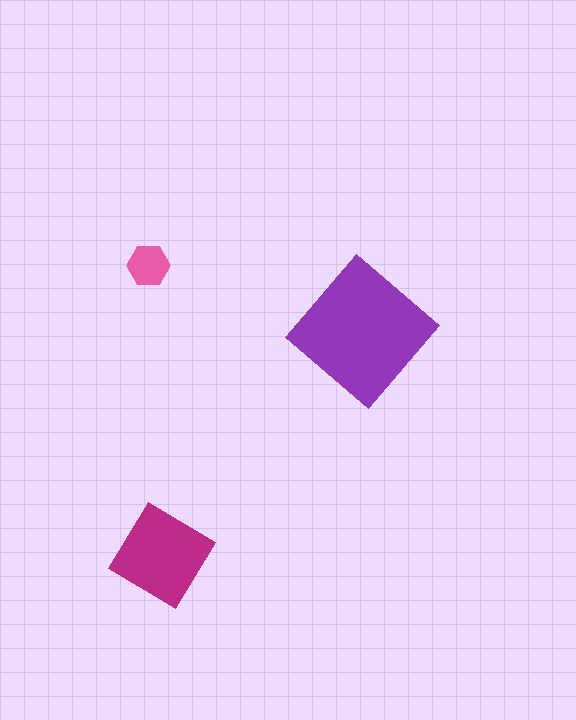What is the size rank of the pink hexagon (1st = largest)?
3rd.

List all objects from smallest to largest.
The pink hexagon, the magenta diamond, the purple diamond.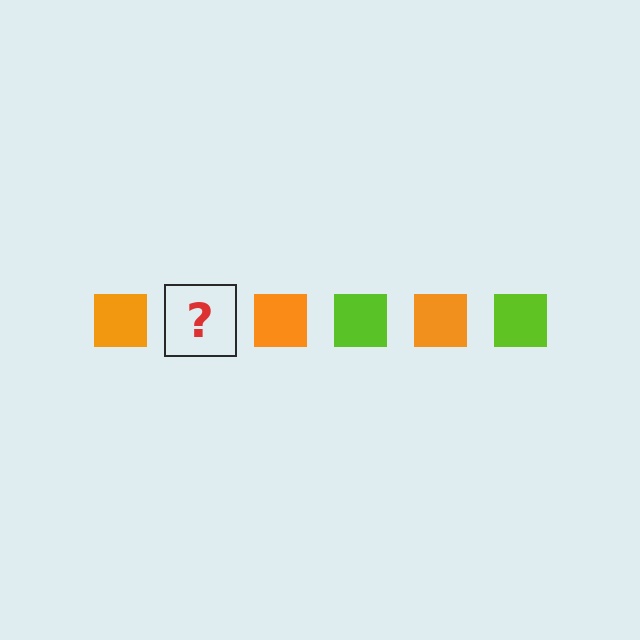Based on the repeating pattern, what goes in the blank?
The blank should be a lime square.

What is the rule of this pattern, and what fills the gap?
The rule is that the pattern cycles through orange, lime squares. The gap should be filled with a lime square.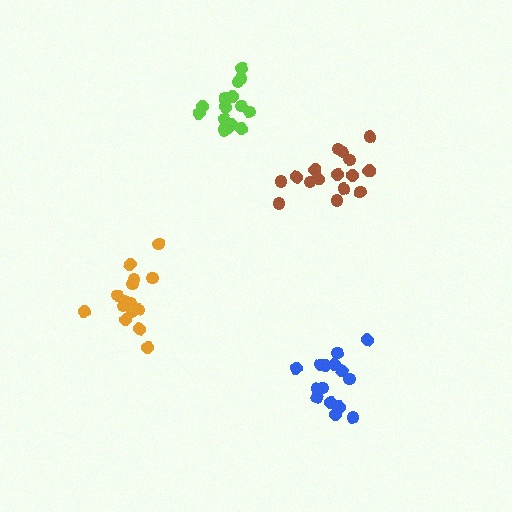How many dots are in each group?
Group 1: 17 dots, Group 2: 15 dots, Group 3: 16 dots, Group 4: 15 dots (63 total).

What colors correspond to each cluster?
The clusters are colored: brown, blue, lime, orange.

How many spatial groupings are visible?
There are 4 spatial groupings.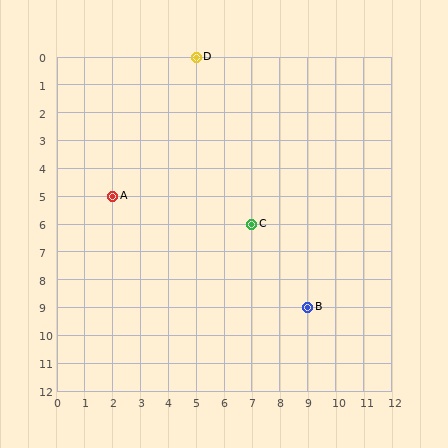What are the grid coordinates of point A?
Point A is at grid coordinates (2, 5).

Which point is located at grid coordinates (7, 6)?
Point C is at (7, 6).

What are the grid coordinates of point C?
Point C is at grid coordinates (7, 6).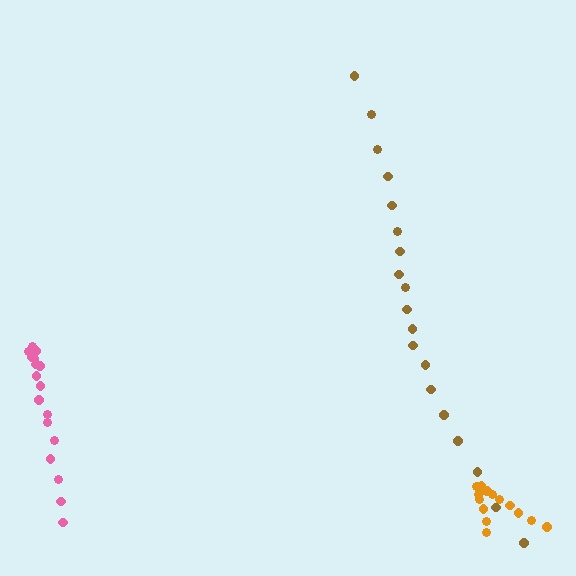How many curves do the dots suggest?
There are 3 distinct paths.